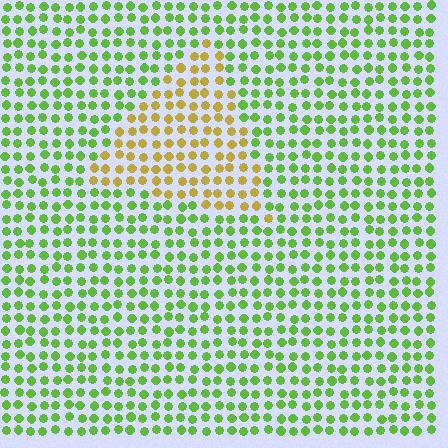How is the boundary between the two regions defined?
The boundary is defined purely by a slight shift in hue (about 52 degrees). Spacing, size, and orientation are identical on both sides.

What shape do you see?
I see a triangle.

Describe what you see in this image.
The image is filled with small lime elements in a uniform arrangement. A triangle-shaped region is visible where the elements are tinted to a slightly different hue, forming a subtle color boundary.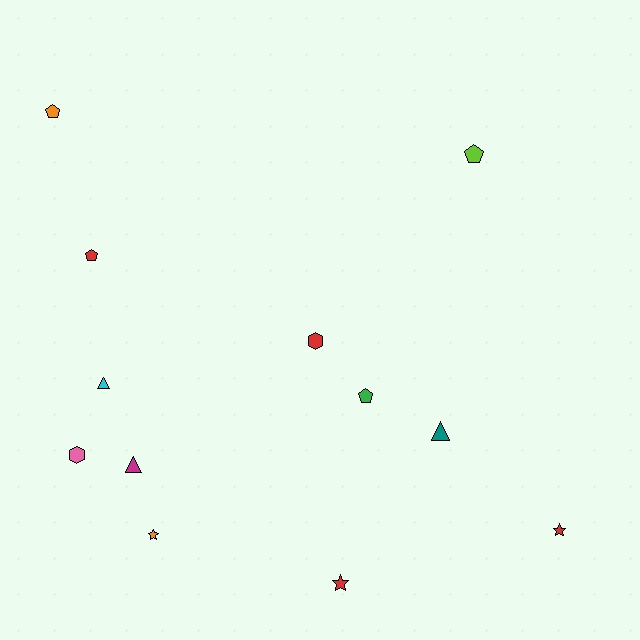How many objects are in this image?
There are 12 objects.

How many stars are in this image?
There are 3 stars.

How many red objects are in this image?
There are 4 red objects.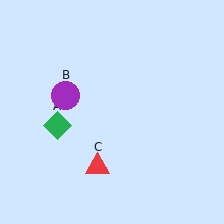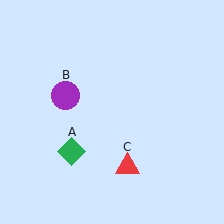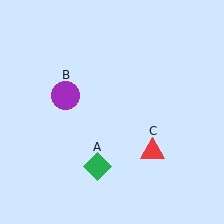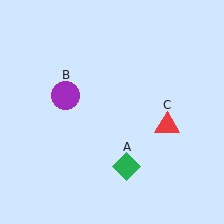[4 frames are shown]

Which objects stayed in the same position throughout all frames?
Purple circle (object B) remained stationary.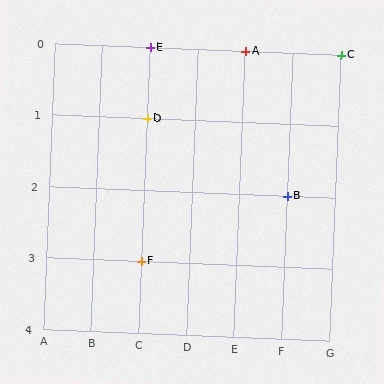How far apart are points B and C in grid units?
Points B and C are 1 column and 2 rows apart (about 2.2 grid units diagonally).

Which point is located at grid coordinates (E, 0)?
Point A is at (E, 0).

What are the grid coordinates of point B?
Point B is at grid coordinates (F, 2).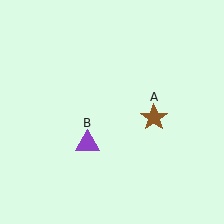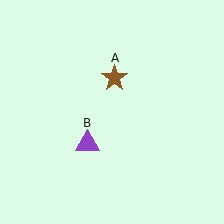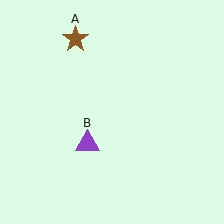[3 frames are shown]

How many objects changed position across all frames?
1 object changed position: brown star (object A).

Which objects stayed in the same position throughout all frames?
Purple triangle (object B) remained stationary.